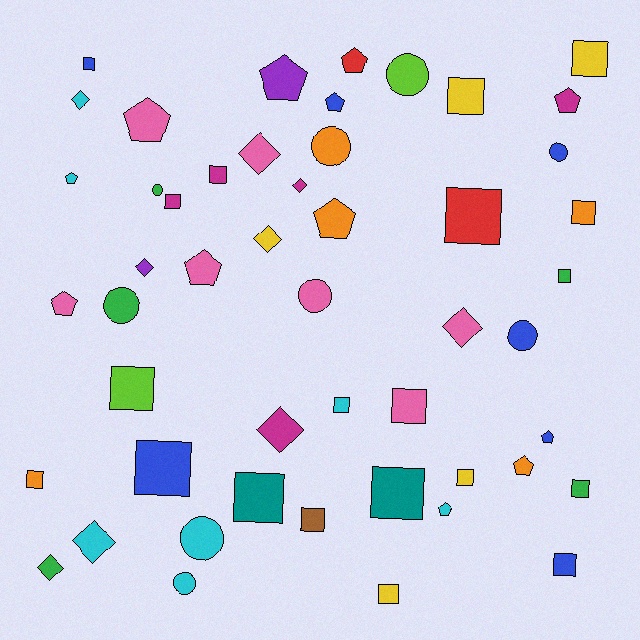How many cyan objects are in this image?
There are 7 cyan objects.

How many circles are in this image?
There are 9 circles.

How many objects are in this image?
There are 50 objects.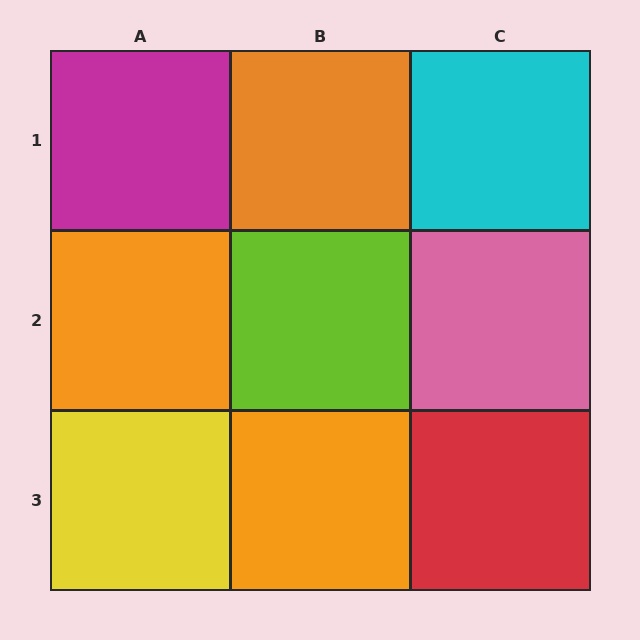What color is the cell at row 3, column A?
Yellow.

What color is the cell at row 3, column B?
Orange.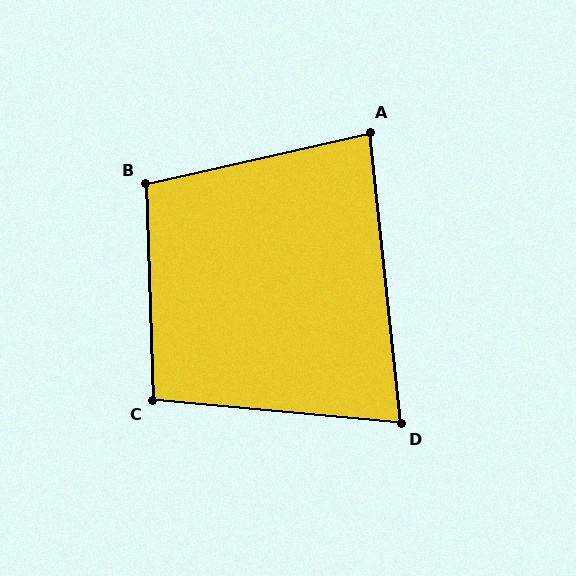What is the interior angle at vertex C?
Approximately 97 degrees (obtuse).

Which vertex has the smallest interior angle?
D, at approximately 79 degrees.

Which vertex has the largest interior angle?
B, at approximately 101 degrees.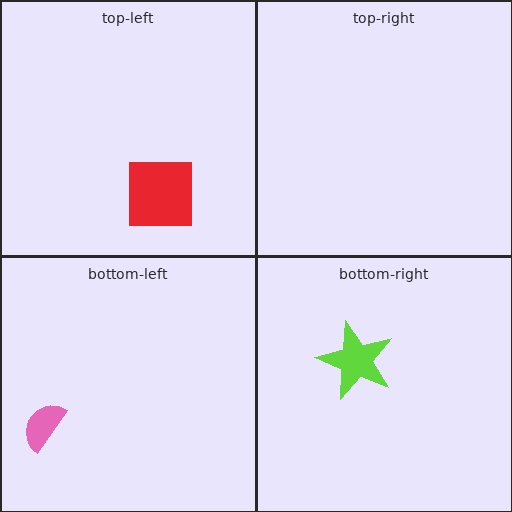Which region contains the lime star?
The bottom-right region.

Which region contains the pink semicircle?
The bottom-left region.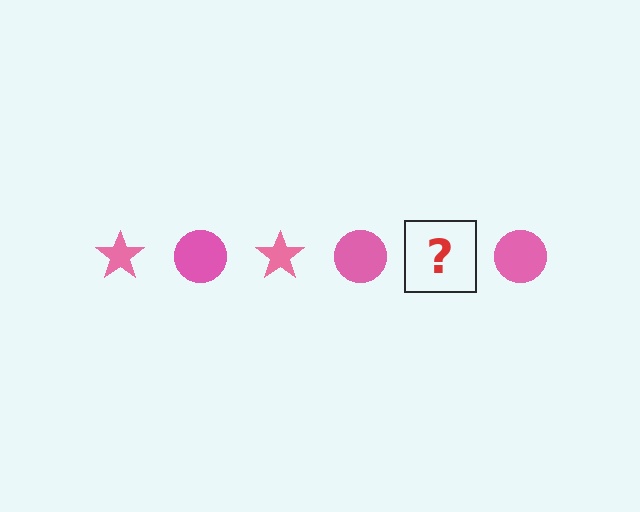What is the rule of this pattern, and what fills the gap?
The rule is that the pattern cycles through star, circle shapes in pink. The gap should be filled with a pink star.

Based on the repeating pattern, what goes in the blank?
The blank should be a pink star.